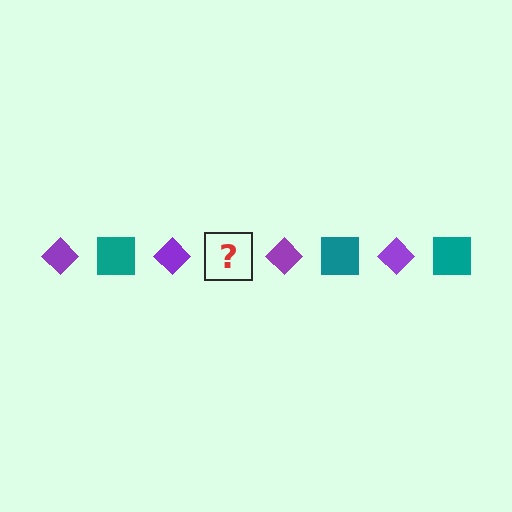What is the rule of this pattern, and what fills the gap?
The rule is that the pattern alternates between purple diamond and teal square. The gap should be filled with a teal square.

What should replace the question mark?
The question mark should be replaced with a teal square.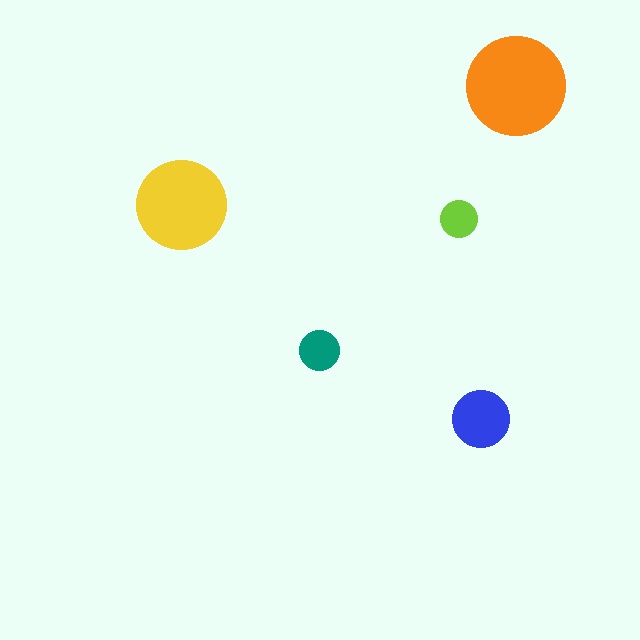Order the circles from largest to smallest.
the orange one, the yellow one, the blue one, the teal one, the lime one.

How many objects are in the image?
There are 5 objects in the image.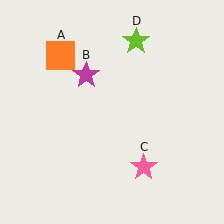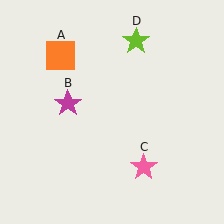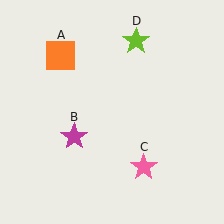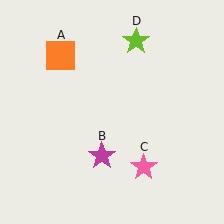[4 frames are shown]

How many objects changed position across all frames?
1 object changed position: magenta star (object B).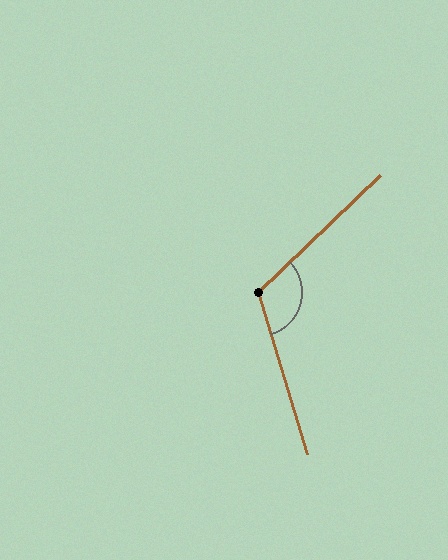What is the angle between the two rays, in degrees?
Approximately 117 degrees.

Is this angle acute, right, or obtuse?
It is obtuse.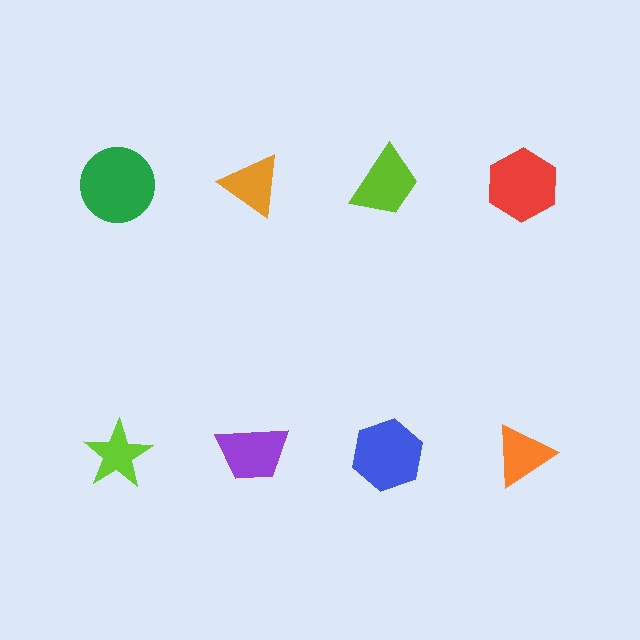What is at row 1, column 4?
A red hexagon.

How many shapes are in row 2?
4 shapes.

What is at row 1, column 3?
A lime trapezoid.